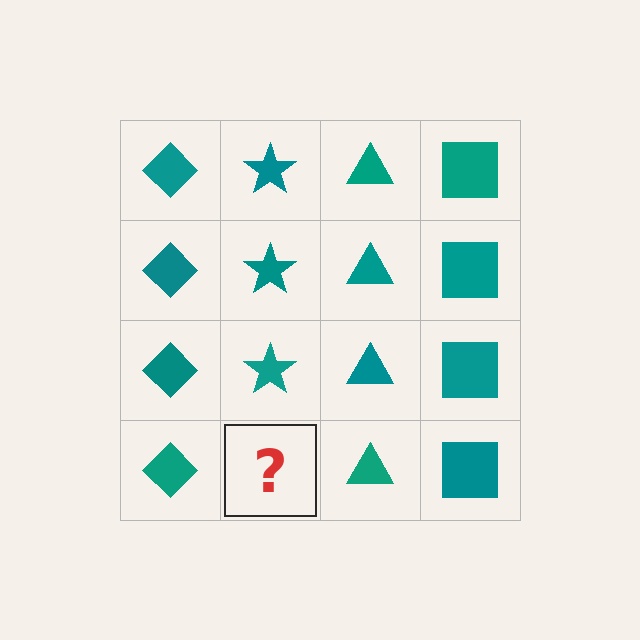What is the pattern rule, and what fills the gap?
The rule is that each column has a consistent shape. The gap should be filled with a teal star.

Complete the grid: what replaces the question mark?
The question mark should be replaced with a teal star.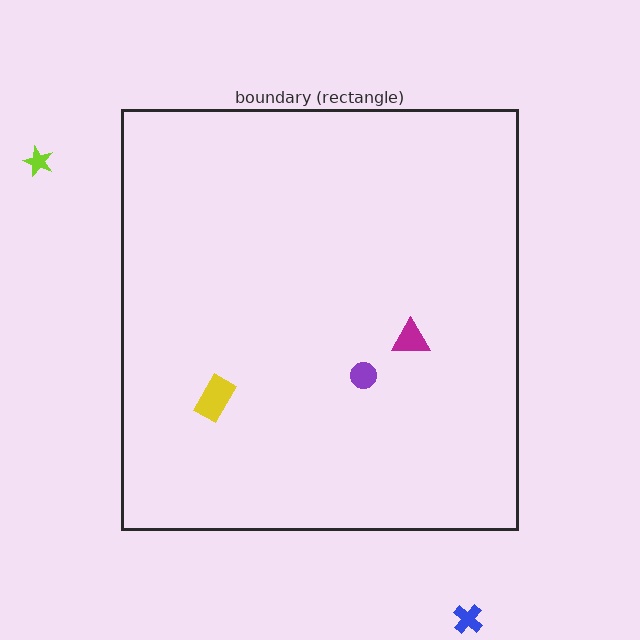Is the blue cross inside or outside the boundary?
Outside.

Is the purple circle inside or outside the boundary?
Inside.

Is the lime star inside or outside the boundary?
Outside.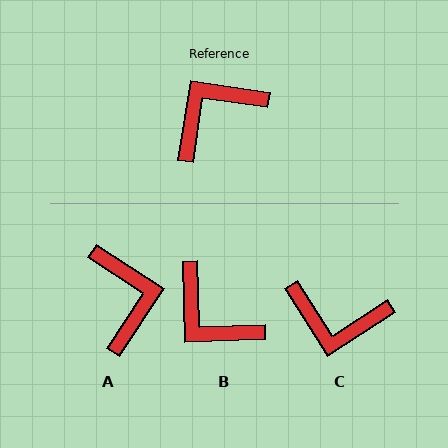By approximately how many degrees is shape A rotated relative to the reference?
Approximately 115 degrees clockwise.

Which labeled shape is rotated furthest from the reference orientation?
C, about 131 degrees away.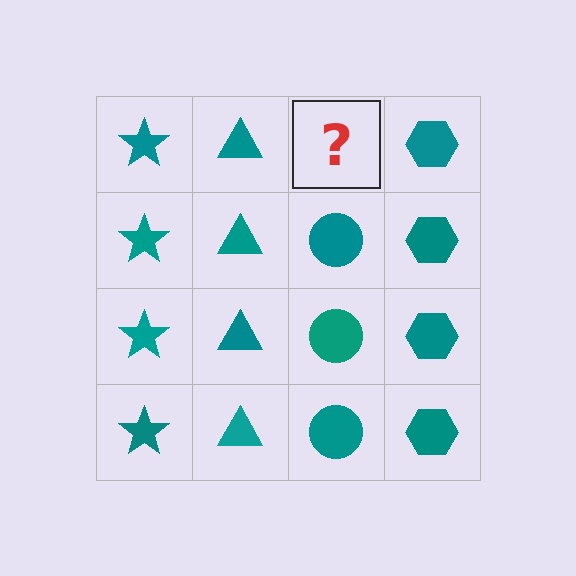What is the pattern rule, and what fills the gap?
The rule is that each column has a consistent shape. The gap should be filled with a teal circle.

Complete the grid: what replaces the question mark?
The question mark should be replaced with a teal circle.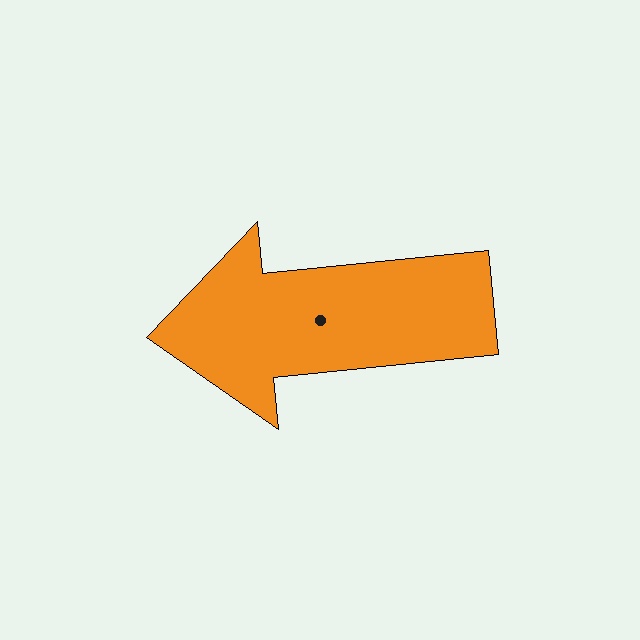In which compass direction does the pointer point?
West.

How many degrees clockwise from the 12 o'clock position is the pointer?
Approximately 264 degrees.